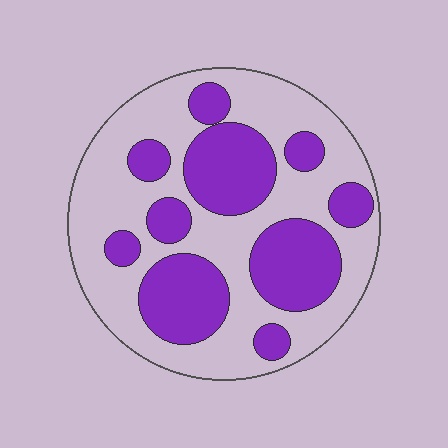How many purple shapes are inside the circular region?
10.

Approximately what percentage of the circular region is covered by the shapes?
Approximately 40%.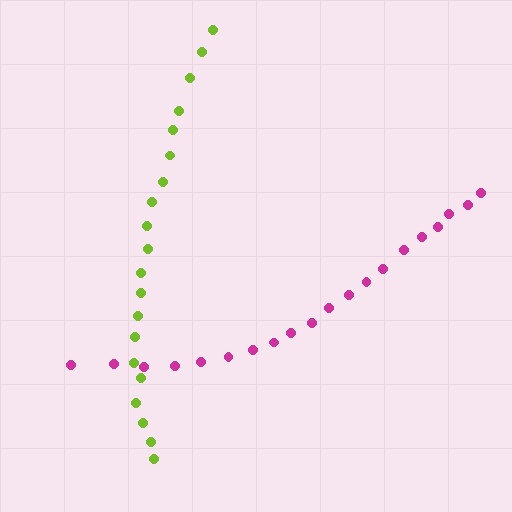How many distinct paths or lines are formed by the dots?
There are 2 distinct paths.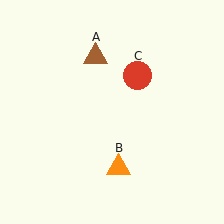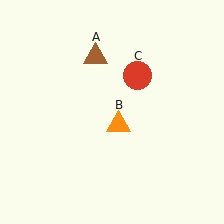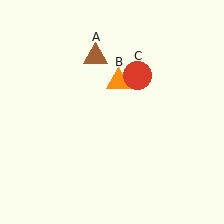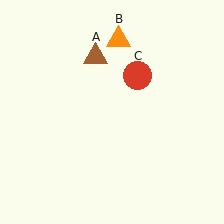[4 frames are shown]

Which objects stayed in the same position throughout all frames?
Brown triangle (object A) and red circle (object C) remained stationary.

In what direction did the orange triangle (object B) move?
The orange triangle (object B) moved up.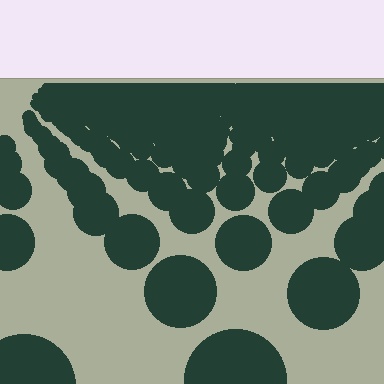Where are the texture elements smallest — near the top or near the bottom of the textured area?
Near the top.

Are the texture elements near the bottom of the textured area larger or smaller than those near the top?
Larger. Near the bottom, elements are closer to the viewer and appear at a bigger on-screen size.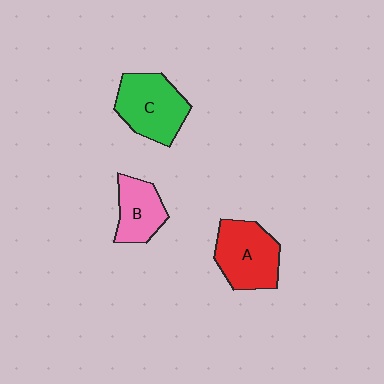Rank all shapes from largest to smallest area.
From largest to smallest: C (green), A (red), B (pink).